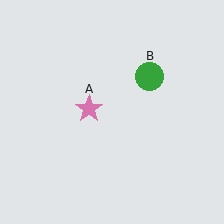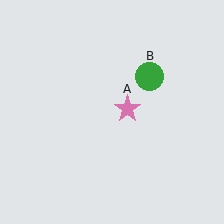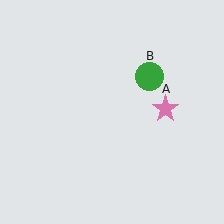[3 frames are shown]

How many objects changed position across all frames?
1 object changed position: pink star (object A).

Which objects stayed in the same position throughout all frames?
Green circle (object B) remained stationary.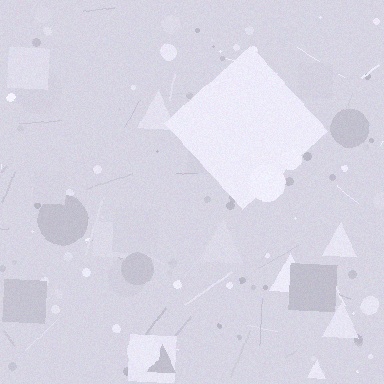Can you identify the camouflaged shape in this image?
The camouflaged shape is a diamond.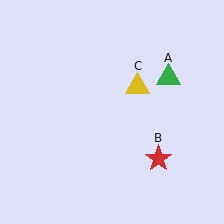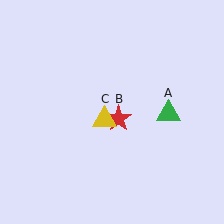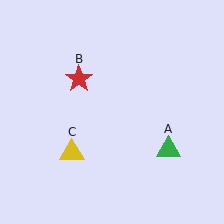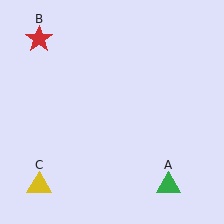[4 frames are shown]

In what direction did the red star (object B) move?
The red star (object B) moved up and to the left.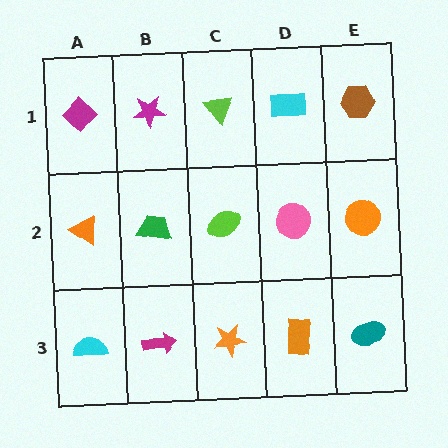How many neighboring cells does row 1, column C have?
3.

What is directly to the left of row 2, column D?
A lime ellipse.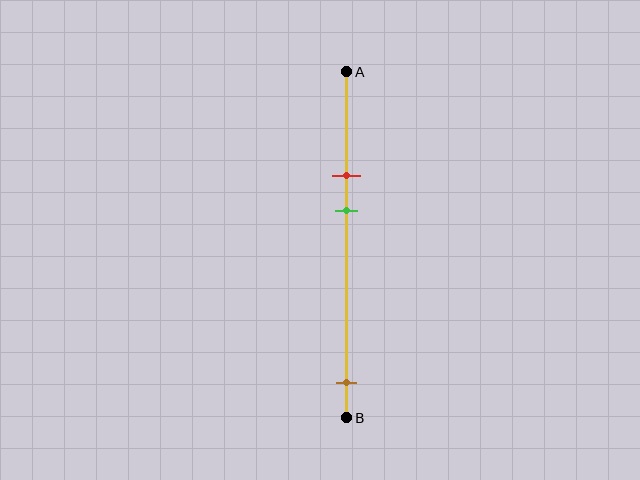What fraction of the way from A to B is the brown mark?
The brown mark is approximately 90% (0.9) of the way from A to B.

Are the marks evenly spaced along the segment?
No, the marks are not evenly spaced.